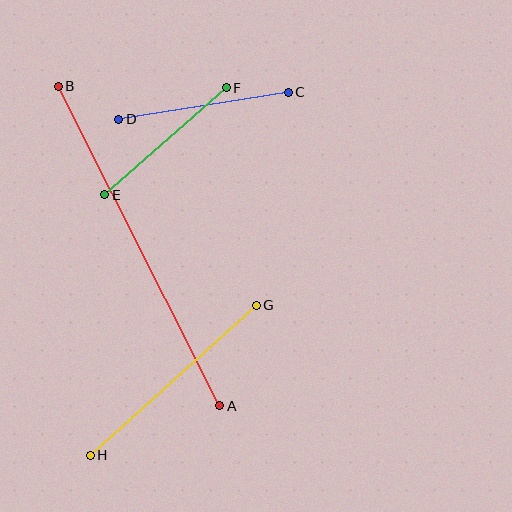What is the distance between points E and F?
The distance is approximately 162 pixels.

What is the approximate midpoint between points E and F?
The midpoint is at approximately (165, 141) pixels.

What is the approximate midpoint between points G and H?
The midpoint is at approximately (173, 380) pixels.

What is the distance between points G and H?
The distance is approximately 224 pixels.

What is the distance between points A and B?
The distance is approximately 358 pixels.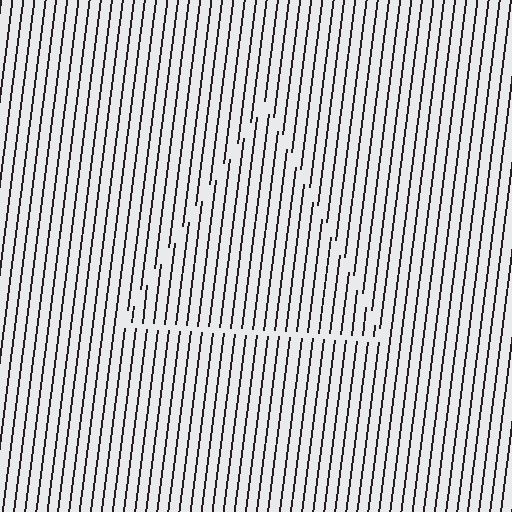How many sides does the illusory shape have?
3 sides — the line-ends trace a triangle.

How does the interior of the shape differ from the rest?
The interior of the shape contains the same grating, shifted by half a period — the contour is defined by the phase discontinuity where line-ends from the inner and outer gratings abut.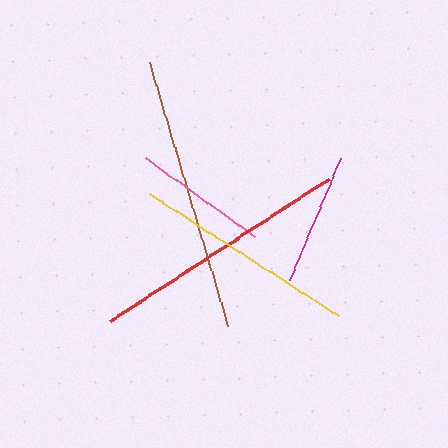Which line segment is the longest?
The brown line is the longest at approximately 275 pixels.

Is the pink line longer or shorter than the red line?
The red line is longer than the pink line.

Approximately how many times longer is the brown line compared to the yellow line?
The brown line is approximately 1.2 times the length of the yellow line.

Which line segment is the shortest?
The magenta line is the shortest at approximately 132 pixels.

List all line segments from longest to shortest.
From longest to shortest: brown, red, yellow, pink, magenta.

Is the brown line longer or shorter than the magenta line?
The brown line is longer than the magenta line.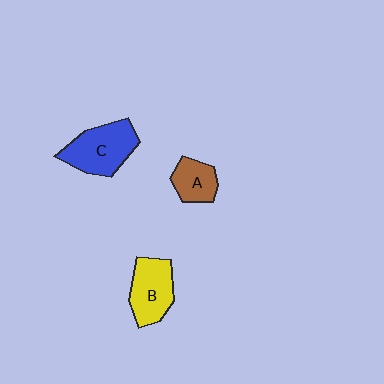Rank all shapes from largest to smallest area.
From largest to smallest: C (blue), B (yellow), A (brown).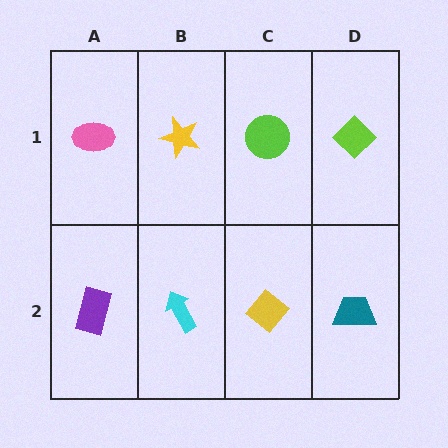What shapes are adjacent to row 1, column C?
A yellow diamond (row 2, column C), a yellow star (row 1, column B), a lime diamond (row 1, column D).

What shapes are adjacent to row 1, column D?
A teal trapezoid (row 2, column D), a lime circle (row 1, column C).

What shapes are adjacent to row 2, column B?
A yellow star (row 1, column B), a purple rectangle (row 2, column A), a yellow diamond (row 2, column C).